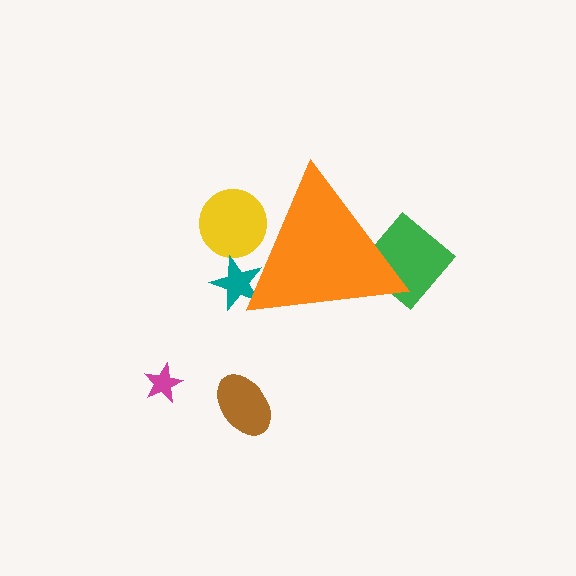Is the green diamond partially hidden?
Yes, the green diamond is partially hidden behind the orange triangle.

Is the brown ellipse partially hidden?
No, the brown ellipse is fully visible.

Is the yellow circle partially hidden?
Yes, the yellow circle is partially hidden behind the orange triangle.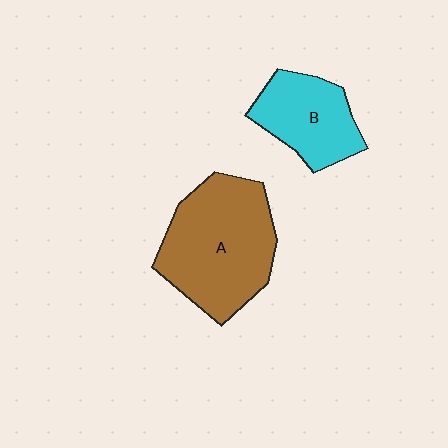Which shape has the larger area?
Shape A (brown).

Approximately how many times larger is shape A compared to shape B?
Approximately 1.7 times.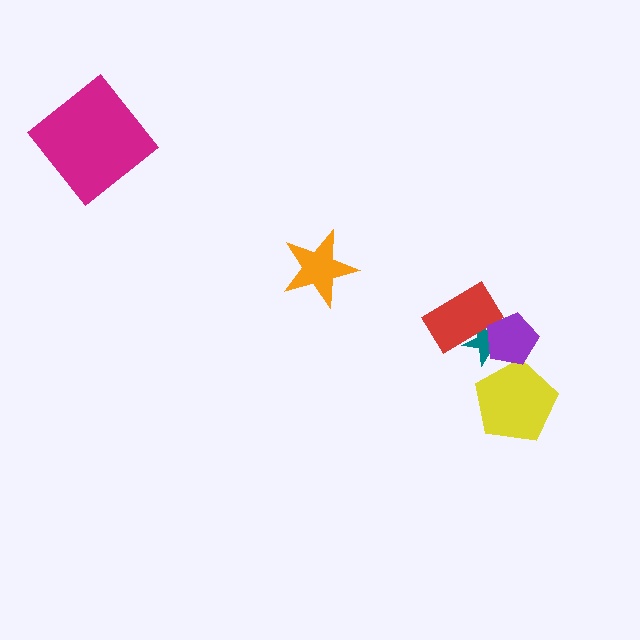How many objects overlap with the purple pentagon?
3 objects overlap with the purple pentagon.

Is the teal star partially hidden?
Yes, it is partially covered by another shape.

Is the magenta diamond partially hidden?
No, no other shape covers it.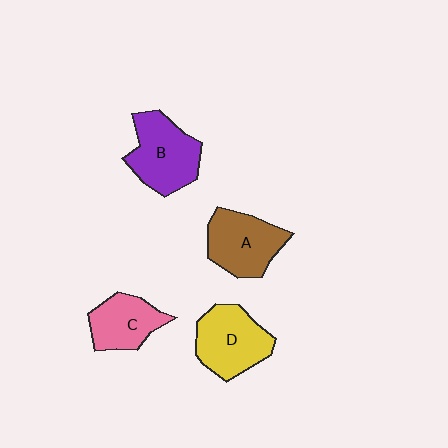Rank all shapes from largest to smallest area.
From largest to smallest: B (purple), D (yellow), A (brown), C (pink).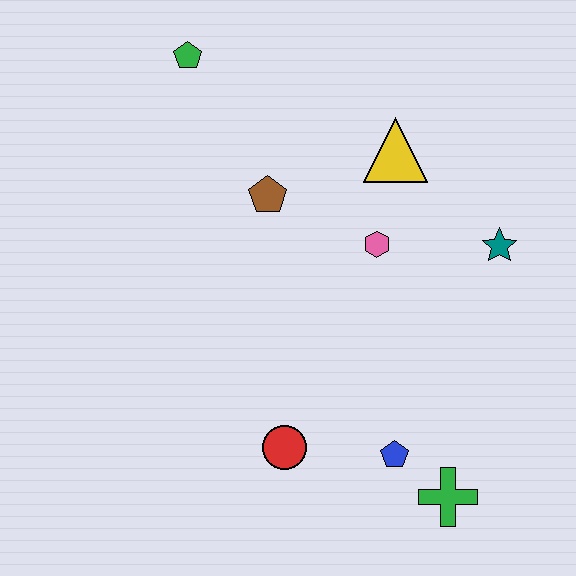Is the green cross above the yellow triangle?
No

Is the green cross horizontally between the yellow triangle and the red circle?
No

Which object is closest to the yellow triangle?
The pink hexagon is closest to the yellow triangle.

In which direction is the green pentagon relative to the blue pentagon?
The green pentagon is above the blue pentagon.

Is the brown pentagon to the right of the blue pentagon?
No